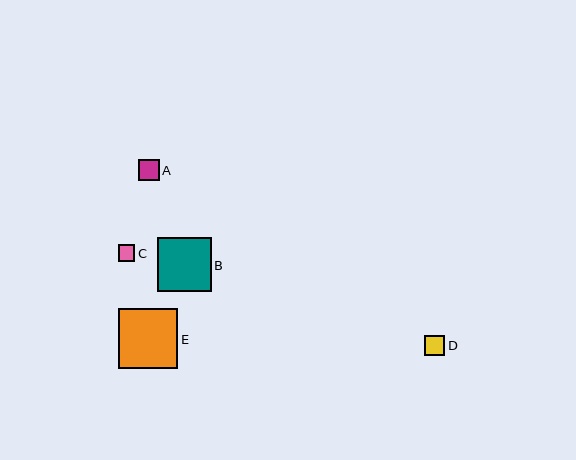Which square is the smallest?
Square C is the smallest with a size of approximately 17 pixels.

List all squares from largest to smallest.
From largest to smallest: E, B, A, D, C.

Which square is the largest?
Square E is the largest with a size of approximately 60 pixels.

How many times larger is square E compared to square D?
Square E is approximately 3.0 times the size of square D.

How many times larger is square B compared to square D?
Square B is approximately 2.7 times the size of square D.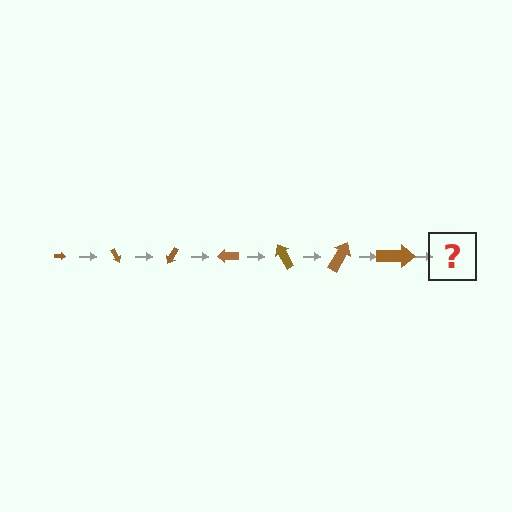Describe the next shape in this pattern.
It should be an arrow, larger than the previous one and rotated 420 degrees from the start.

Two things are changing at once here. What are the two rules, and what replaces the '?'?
The two rules are that the arrow grows larger each step and it rotates 60 degrees each step. The '?' should be an arrow, larger than the previous one and rotated 420 degrees from the start.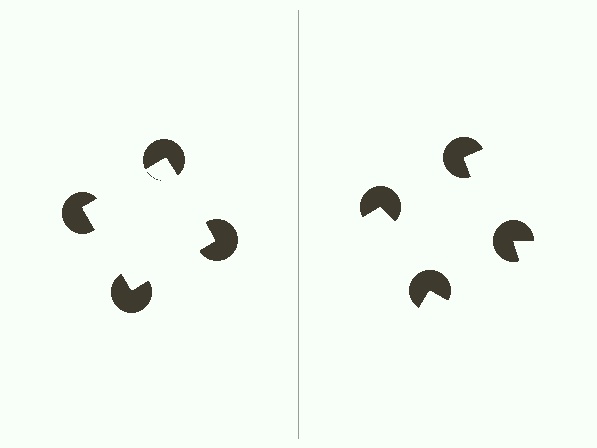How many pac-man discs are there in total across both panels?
8 — 4 on each side.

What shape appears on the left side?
An illusory square.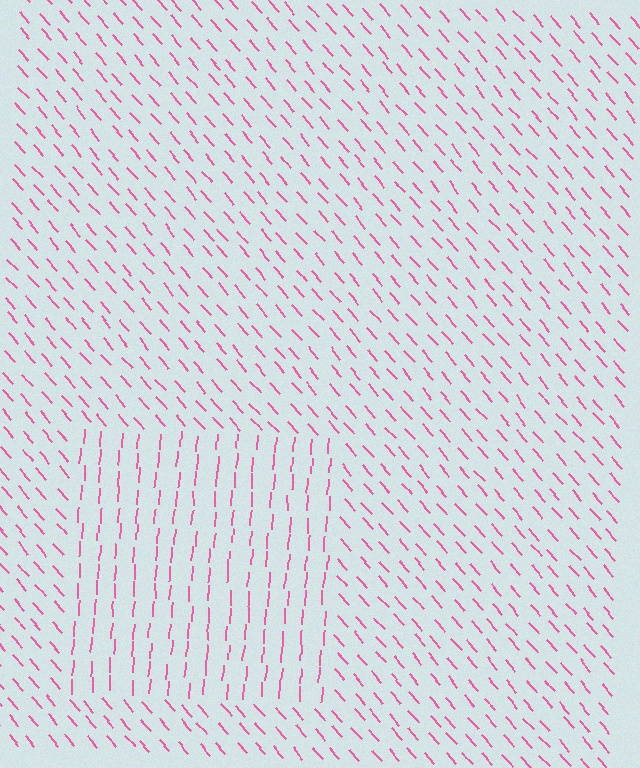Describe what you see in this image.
The image is filled with small pink line segments. A rectangle region in the image has lines oriented differently from the surrounding lines, creating a visible texture boundary.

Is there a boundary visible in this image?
Yes, there is a texture boundary formed by a change in line orientation.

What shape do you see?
I see a rectangle.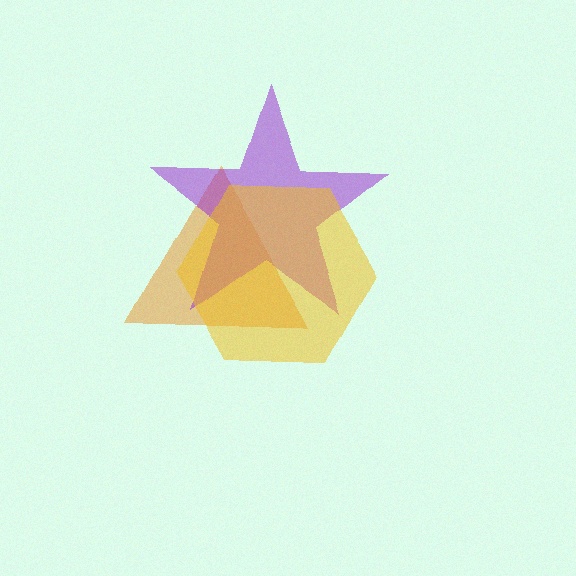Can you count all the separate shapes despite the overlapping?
Yes, there are 3 separate shapes.